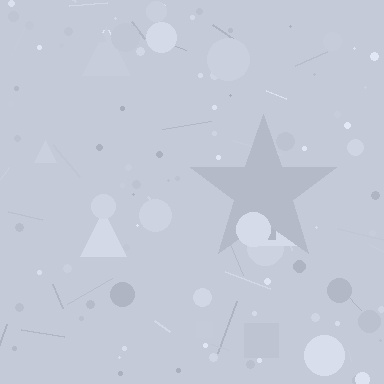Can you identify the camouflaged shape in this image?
The camouflaged shape is a star.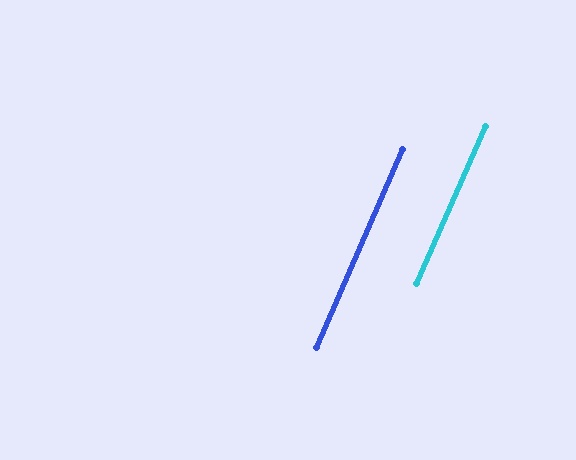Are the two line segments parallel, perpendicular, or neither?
Parallel — their directions differ by only 0.1°.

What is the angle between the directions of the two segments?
Approximately 0 degrees.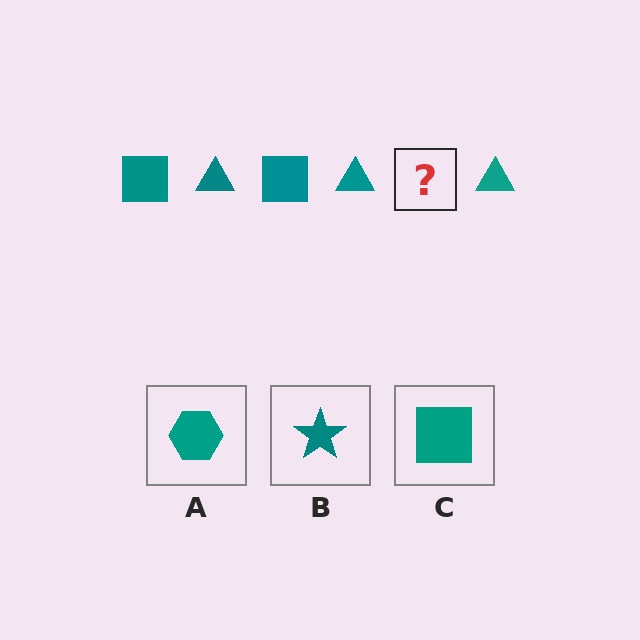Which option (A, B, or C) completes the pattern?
C.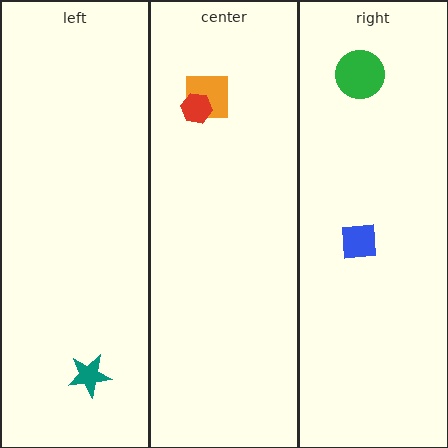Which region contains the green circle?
The right region.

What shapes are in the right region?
The green circle, the blue square.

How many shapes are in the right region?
2.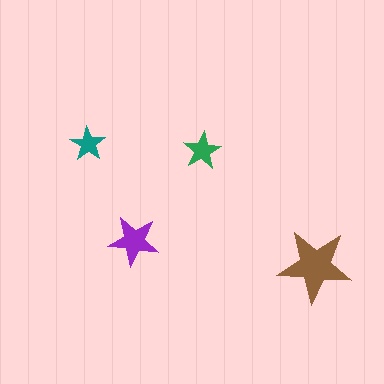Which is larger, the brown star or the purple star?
The brown one.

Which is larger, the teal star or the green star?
The green one.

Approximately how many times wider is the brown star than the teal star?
About 2 times wider.